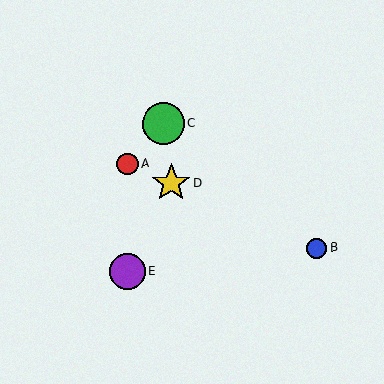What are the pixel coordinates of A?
Object A is at (127, 164).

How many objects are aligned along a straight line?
3 objects (A, B, D) are aligned along a straight line.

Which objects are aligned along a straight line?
Objects A, B, D are aligned along a straight line.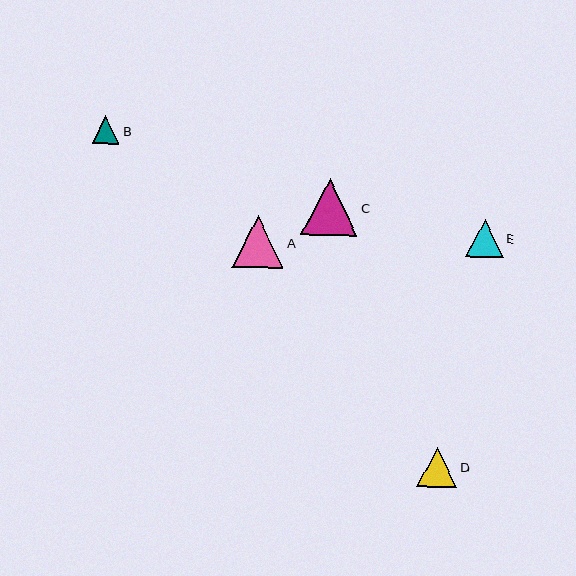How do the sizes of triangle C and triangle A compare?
Triangle C and triangle A are approximately the same size.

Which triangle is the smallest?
Triangle B is the smallest with a size of approximately 28 pixels.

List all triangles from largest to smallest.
From largest to smallest: C, A, D, E, B.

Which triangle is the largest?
Triangle C is the largest with a size of approximately 57 pixels.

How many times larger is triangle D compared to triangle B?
Triangle D is approximately 1.4 times the size of triangle B.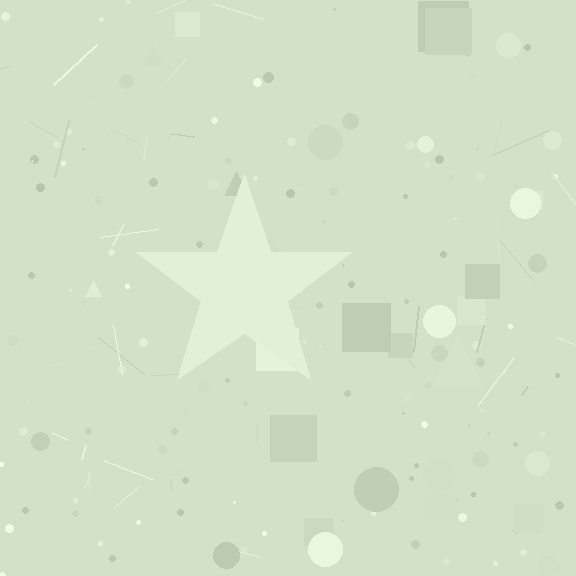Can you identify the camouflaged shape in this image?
The camouflaged shape is a star.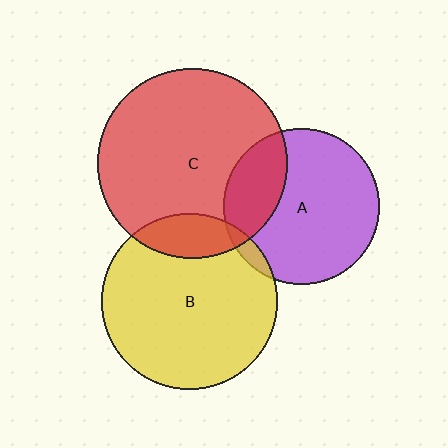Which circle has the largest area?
Circle C (red).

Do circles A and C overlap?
Yes.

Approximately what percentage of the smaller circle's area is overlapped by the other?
Approximately 25%.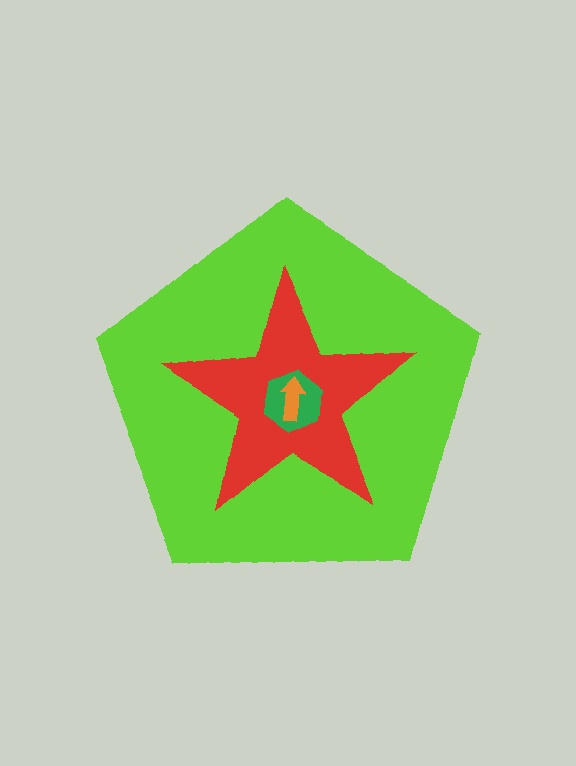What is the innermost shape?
The orange arrow.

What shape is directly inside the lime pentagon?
The red star.